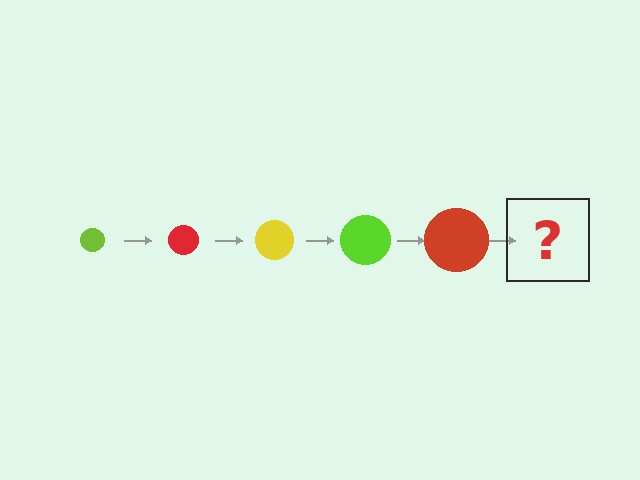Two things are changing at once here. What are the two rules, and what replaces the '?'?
The two rules are that the circle grows larger each step and the color cycles through lime, red, and yellow. The '?' should be a yellow circle, larger than the previous one.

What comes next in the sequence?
The next element should be a yellow circle, larger than the previous one.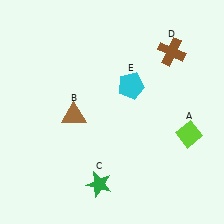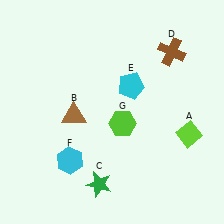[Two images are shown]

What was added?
A cyan hexagon (F), a lime hexagon (G) were added in Image 2.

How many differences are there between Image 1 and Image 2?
There are 2 differences between the two images.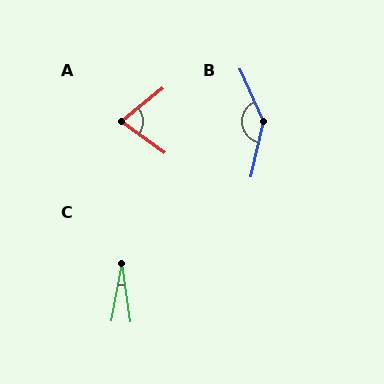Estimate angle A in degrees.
Approximately 75 degrees.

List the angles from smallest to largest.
C (18°), A (75°), B (143°).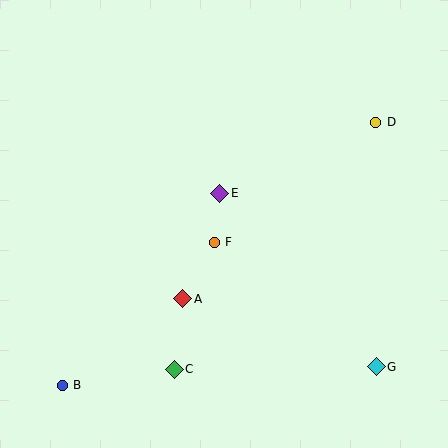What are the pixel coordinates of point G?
Point G is at (376, 367).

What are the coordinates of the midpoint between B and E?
The midpoint between B and E is at (141, 289).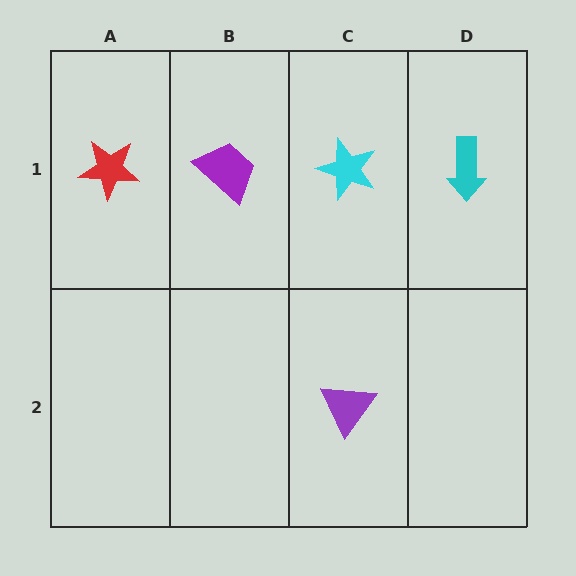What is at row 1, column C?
A cyan star.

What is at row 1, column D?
A cyan arrow.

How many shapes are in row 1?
4 shapes.